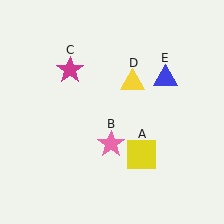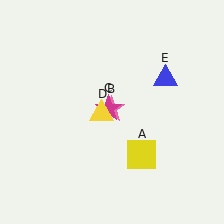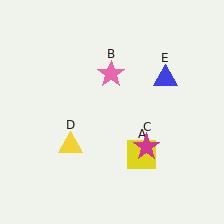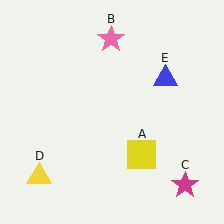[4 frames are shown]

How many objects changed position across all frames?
3 objects changed position: pink star (object B), magenta star (object C), yellow triangle (object D).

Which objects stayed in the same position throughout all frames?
Yellow square (object A) and blue triangle (object E) remained stationary.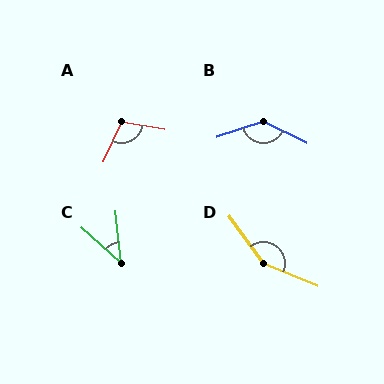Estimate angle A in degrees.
Approximately 105 degrees.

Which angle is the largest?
D, at approximately 149 degrees.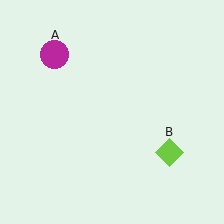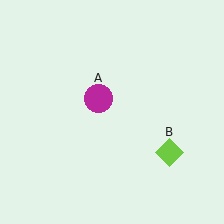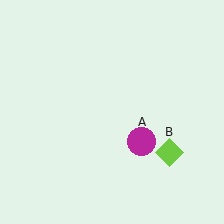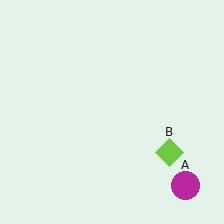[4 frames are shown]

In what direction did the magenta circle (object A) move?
The magenta circle (object A) moved down and to the right.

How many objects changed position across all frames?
1 object changed position: magenta circle (object A).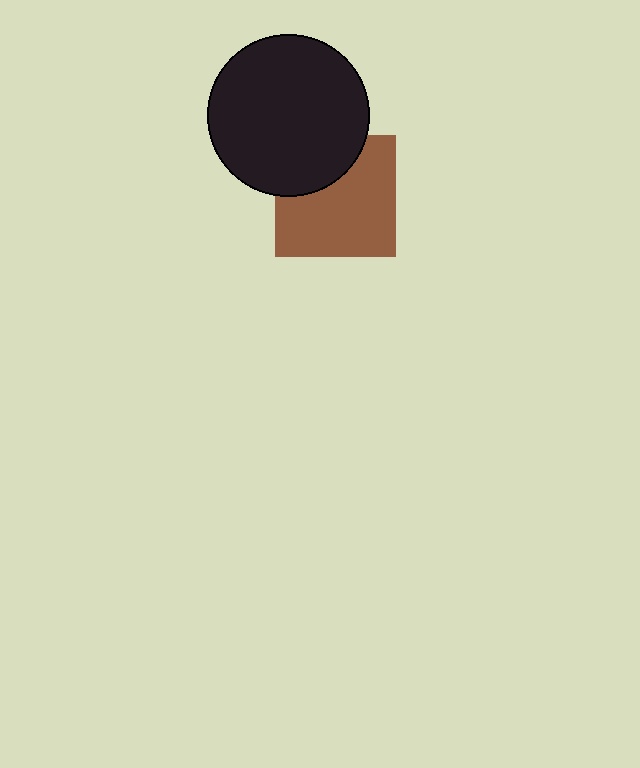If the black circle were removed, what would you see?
You would see the complete brown square.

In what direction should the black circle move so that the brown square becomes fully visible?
The black circle should move up. That is the shortest direction to clear the overlap and leave the brown square fully visible.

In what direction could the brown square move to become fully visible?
The brown square could move down. That would shift it out from behind the black circle entirely.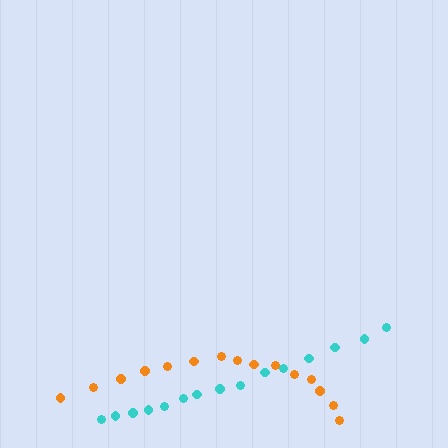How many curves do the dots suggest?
There are 2 distinct paths.